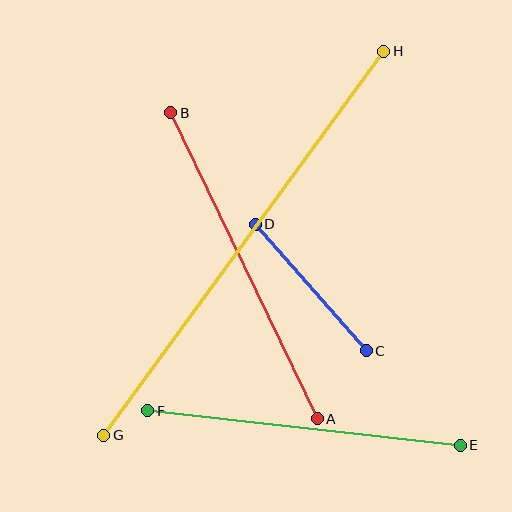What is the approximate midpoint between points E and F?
The midpoint is at approximately (304, 428) pixels.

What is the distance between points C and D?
The distance is approximately 168 pixels.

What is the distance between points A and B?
The distance is approximately 339 pixels.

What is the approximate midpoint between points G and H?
The midpoint is at approximately (244, 243) pixels.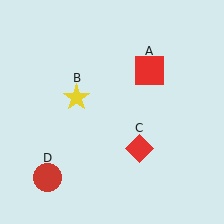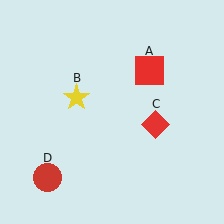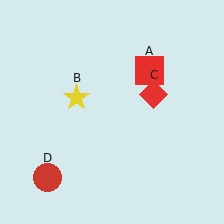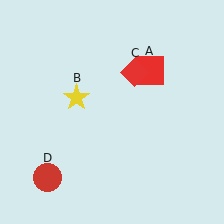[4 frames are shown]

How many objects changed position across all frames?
1 object changed position: red diamond (object C).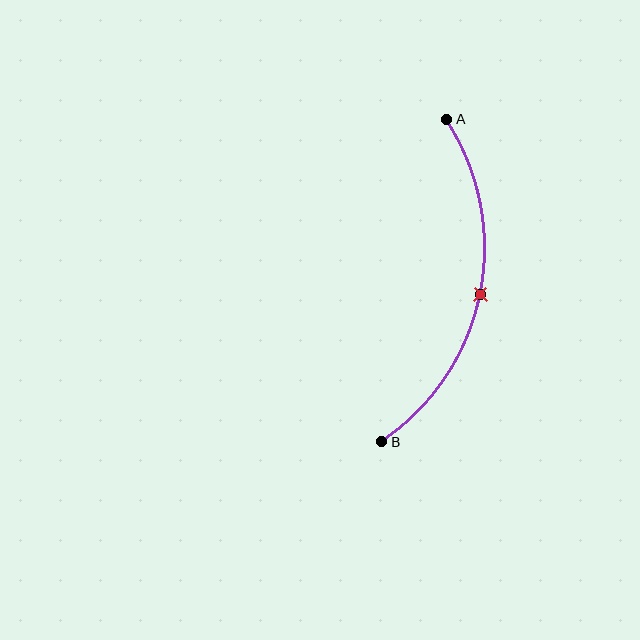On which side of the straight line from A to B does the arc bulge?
The arc bulges to the right of the straight line connecting A and B.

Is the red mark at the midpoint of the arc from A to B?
Yes. The red mark lies on the arc at equal arc-length from both A and B — it is the arc midpoint.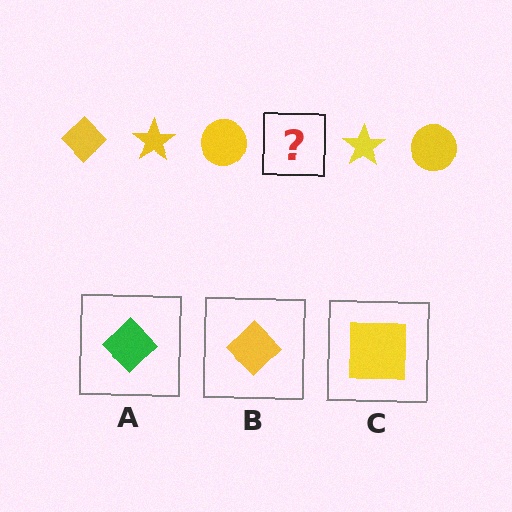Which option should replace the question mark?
Option B.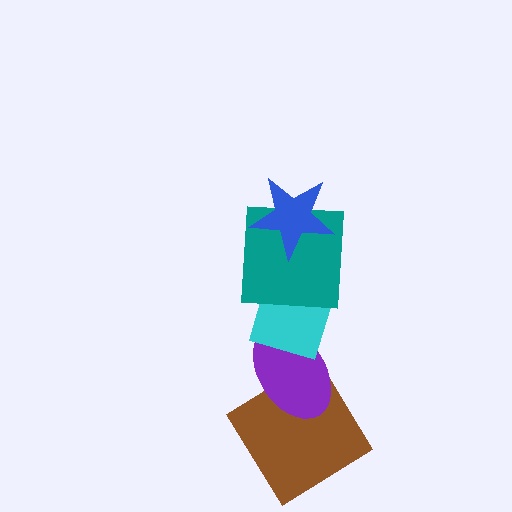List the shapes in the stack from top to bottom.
From top to bottom: the blue star, the teal square, the cyan diamond, the purple ellipse, the brown diamond.